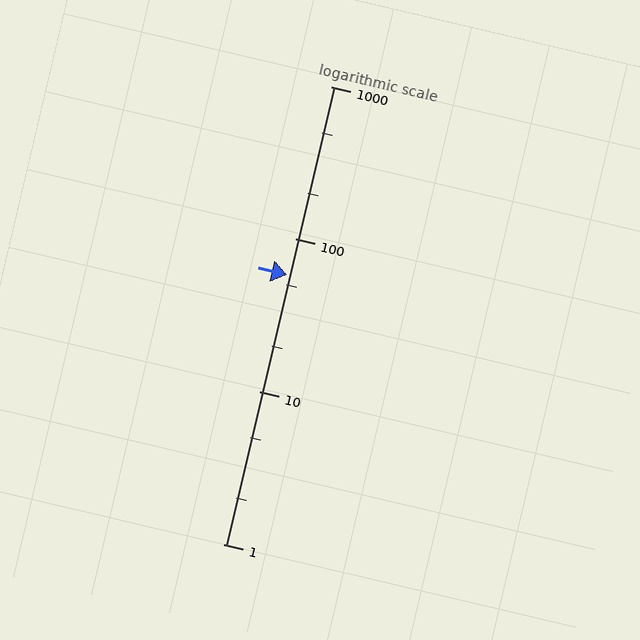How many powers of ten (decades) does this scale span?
The scale spans 3 decades, from 1 to 1000.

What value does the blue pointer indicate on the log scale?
The pointer indicates approximately 58.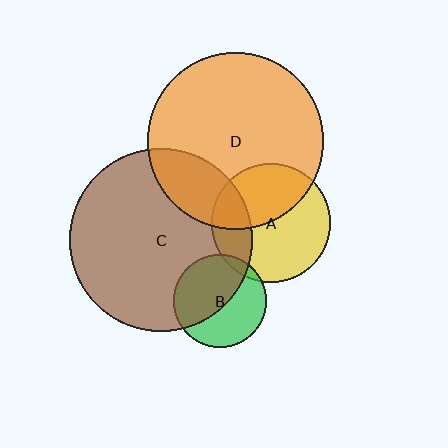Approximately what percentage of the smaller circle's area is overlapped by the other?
Approximately 5%.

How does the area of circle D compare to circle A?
Approximately 2.2 times.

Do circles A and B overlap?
Yes.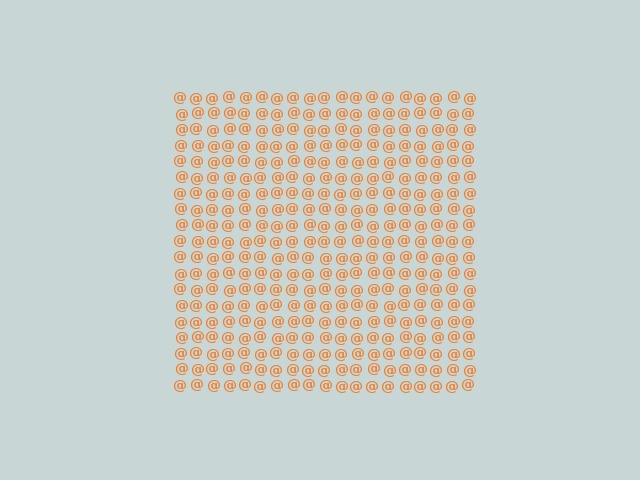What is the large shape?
The large shape is a square.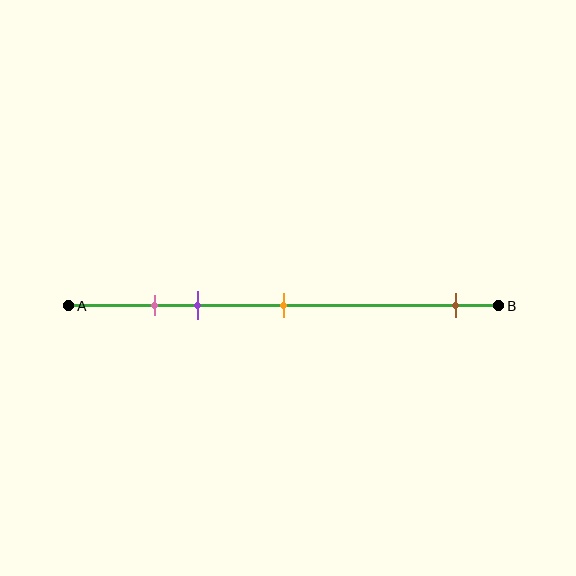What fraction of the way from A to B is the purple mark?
The purple mark is approximately 30% (0.3) of the way from A to B.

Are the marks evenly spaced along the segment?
No, the marks are not evenly spaced.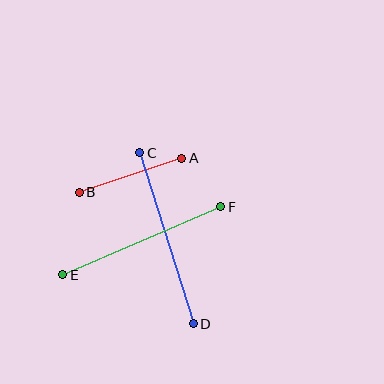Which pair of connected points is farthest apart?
Points C and D are farthest apart.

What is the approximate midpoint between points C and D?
The midpoint is at approximately (167, 238) pixels.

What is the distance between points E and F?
The distance is approximately 172 pixels.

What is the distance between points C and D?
The distance is approximately 180 pixels.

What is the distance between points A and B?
The distance is approximately 108 pixels.